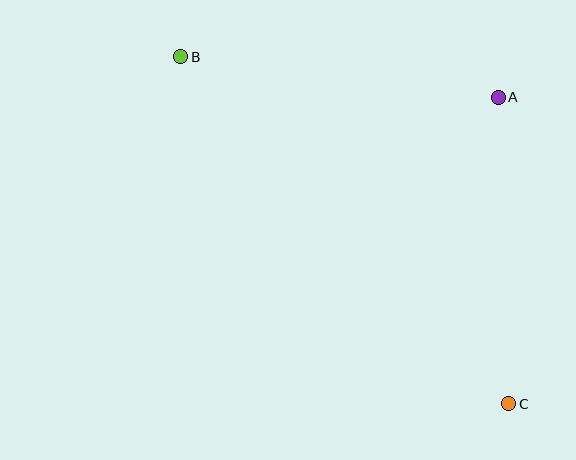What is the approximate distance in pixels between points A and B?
The distance between A and B is approximately 320 pixels.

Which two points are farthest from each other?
Points B and C are farthest from each other.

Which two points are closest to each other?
Points A and C are closest to each other.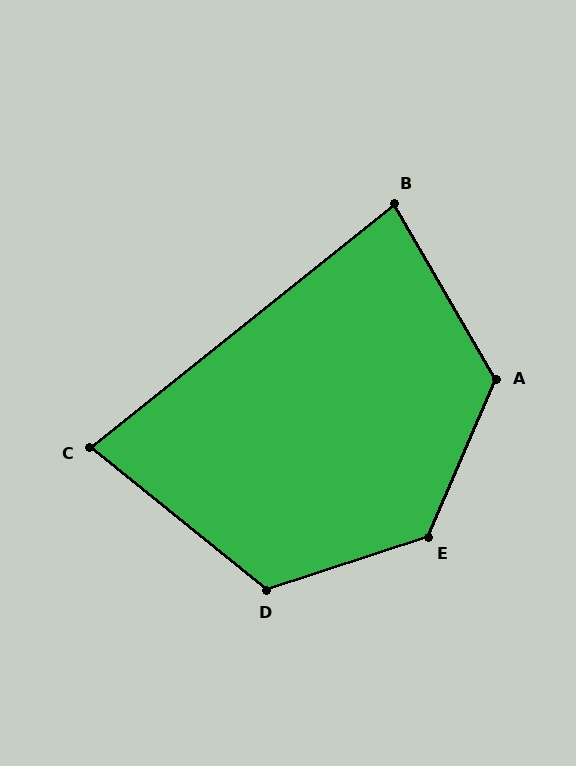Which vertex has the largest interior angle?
E, at approximately 132 degrees.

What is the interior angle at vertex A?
Approximately 126 degrees (obtuse).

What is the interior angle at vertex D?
Approximately 123 degrees (obtuse).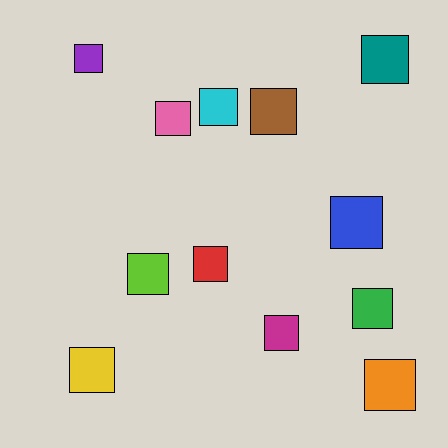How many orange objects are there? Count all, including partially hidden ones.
There is 1 orange object.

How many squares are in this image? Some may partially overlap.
There are 12 squares.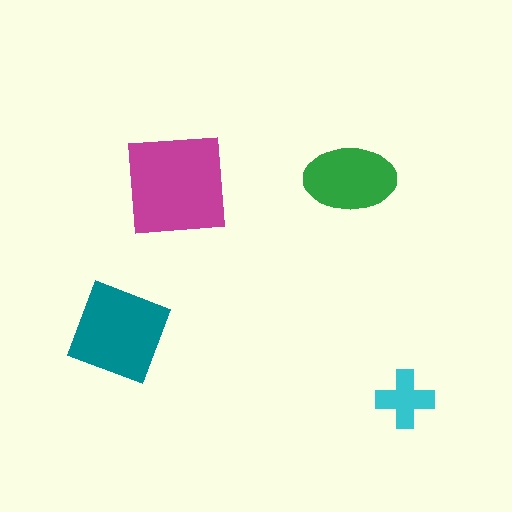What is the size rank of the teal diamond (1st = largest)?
2nd.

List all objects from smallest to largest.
The cyan cross, the green ellipse, the teal diamond, the magenta square.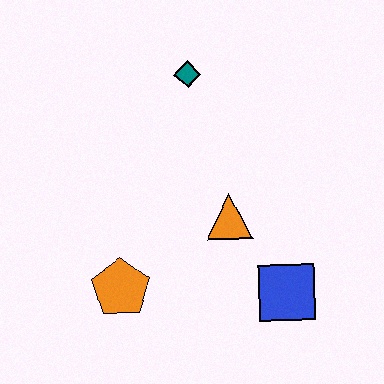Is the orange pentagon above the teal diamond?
No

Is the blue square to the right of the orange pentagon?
Yes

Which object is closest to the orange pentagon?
The orange triangle is closest to the orange pentagon.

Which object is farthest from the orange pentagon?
The teal diamond is farthest from the orange pentagon.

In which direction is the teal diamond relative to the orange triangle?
The teal diamond is above the orange triangle.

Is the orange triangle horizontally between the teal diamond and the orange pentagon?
No